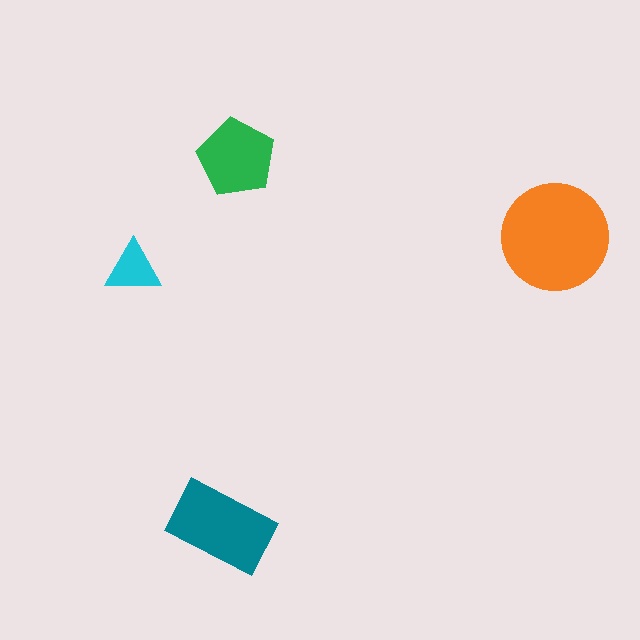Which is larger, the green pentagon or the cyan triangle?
The green pentagon.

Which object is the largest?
The orange circle.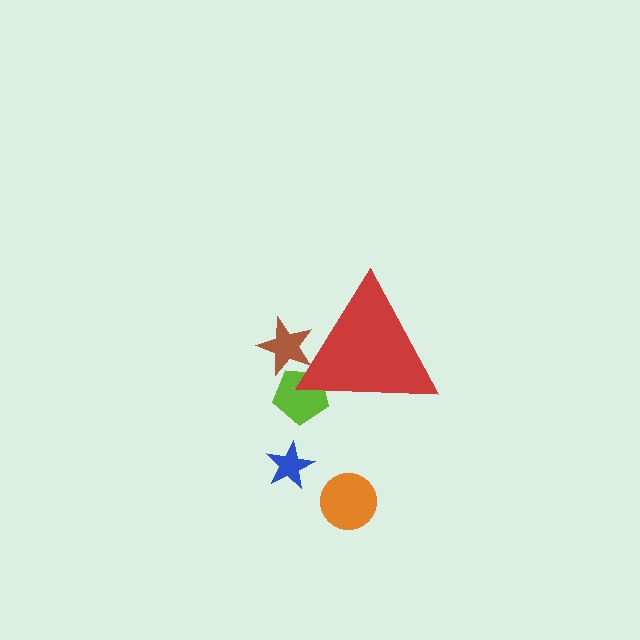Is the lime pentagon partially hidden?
Yes, the lime pentagon is partially hidden behind the red triangle.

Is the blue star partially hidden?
No, the blue star is fully visible.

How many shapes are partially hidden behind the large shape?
2 shapes are partially hidden.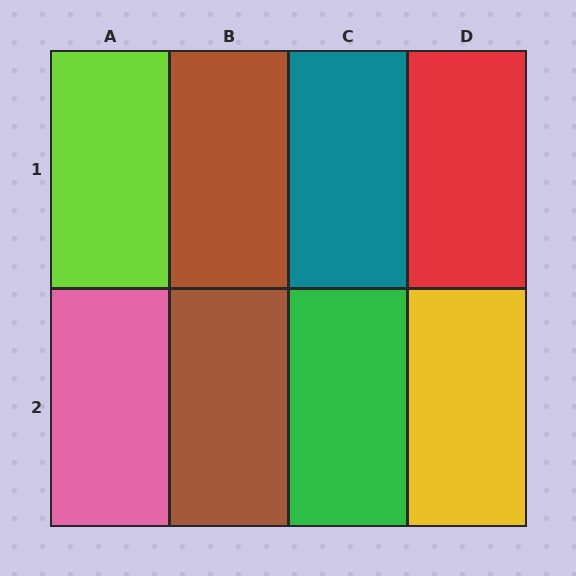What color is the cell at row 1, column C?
Teal.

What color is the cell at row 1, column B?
Brown.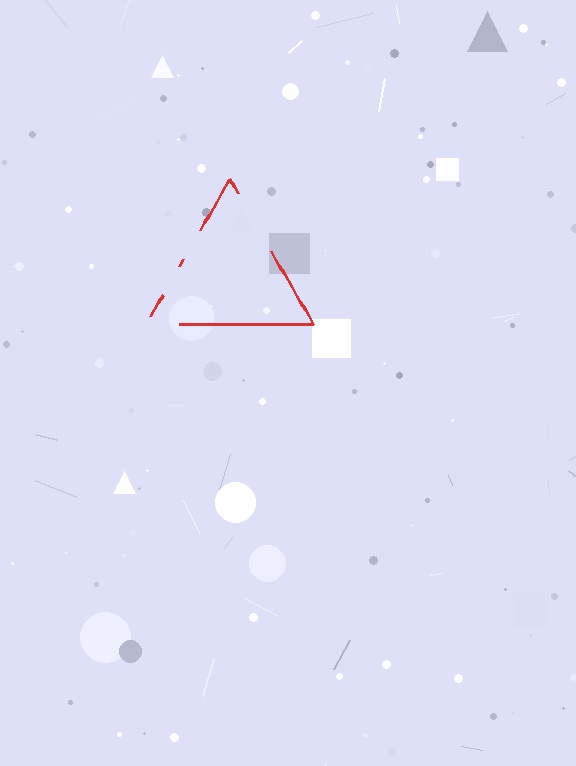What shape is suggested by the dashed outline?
The dashed outline suggests a triangle.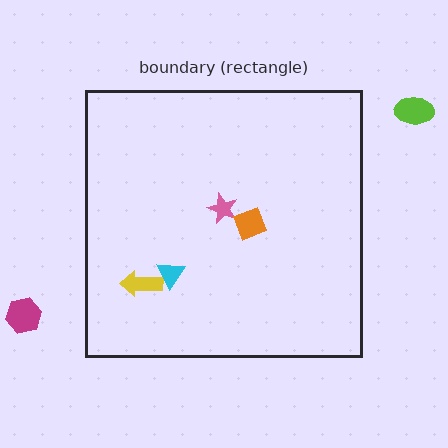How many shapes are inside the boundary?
4 inside, 2 outside.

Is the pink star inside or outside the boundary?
Inside.